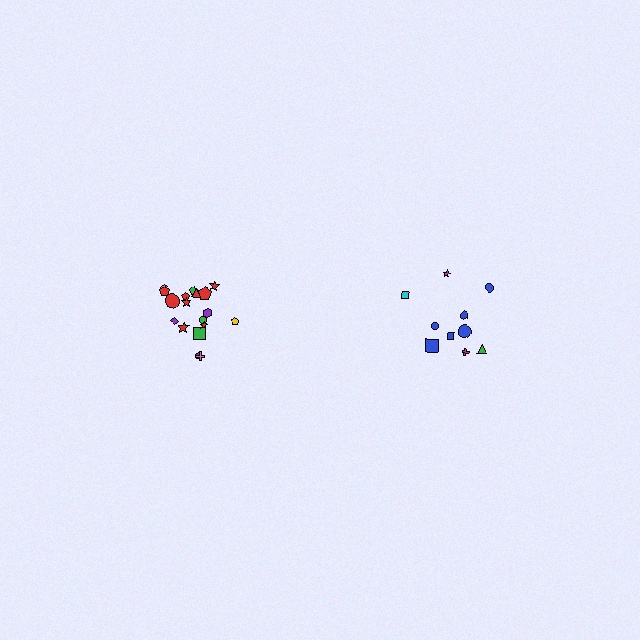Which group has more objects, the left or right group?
The left group.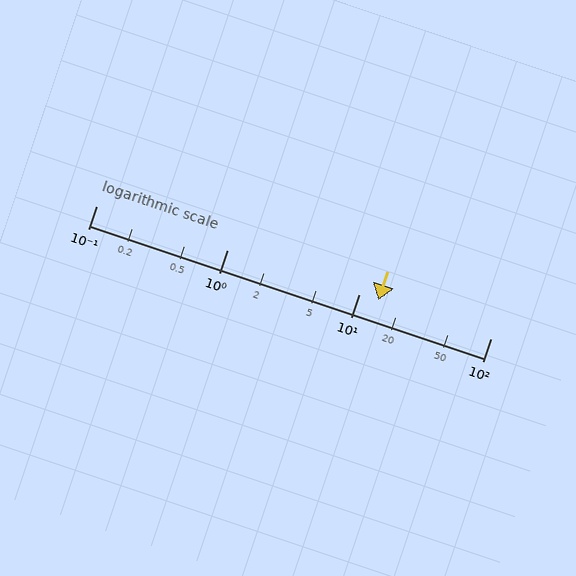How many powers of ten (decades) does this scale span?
The scale spans 3 decades, from 0.1 to 100.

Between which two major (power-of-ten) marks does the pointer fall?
The pointer is between 10 and 100.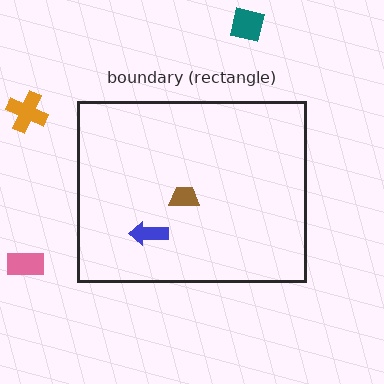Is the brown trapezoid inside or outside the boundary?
Inside.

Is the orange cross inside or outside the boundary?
Outside.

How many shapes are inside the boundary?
2 inside, 3 outside.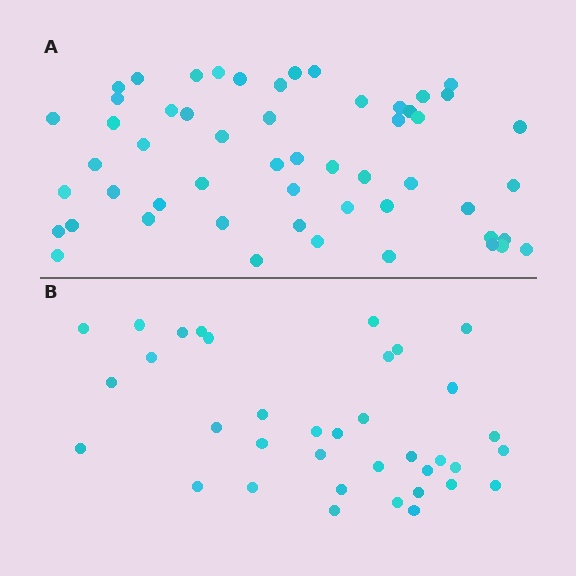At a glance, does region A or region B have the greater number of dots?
Region A (the top region) has more dots.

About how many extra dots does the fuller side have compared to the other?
Region A has approximately 20 more dots than region B.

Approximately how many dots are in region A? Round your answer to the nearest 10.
About 50 dots. (The exact count is 54, which rounds to 50.)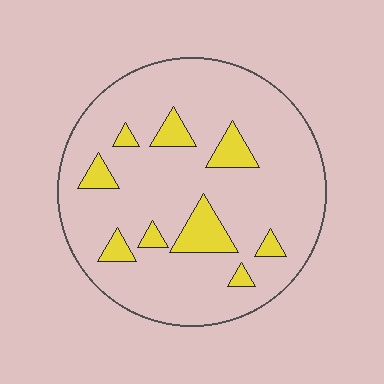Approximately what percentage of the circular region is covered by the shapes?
Approximately 15%.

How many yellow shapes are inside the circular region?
9.